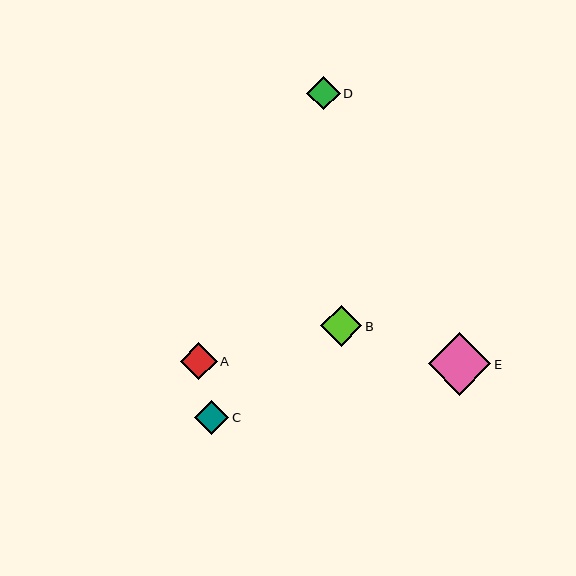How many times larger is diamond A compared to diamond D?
Diamond A is approximately 1.1 times the size of diamond D.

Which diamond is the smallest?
Diamond D is the smallest with a size of approximately 33 pixels.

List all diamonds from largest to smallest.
From largest to smallest: E, B, A, C, D.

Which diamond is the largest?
Diamond E is the largest with a size of approximately 63 pixels.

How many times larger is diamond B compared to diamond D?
Diamond B is approximately 1.2 times the size of diamond D.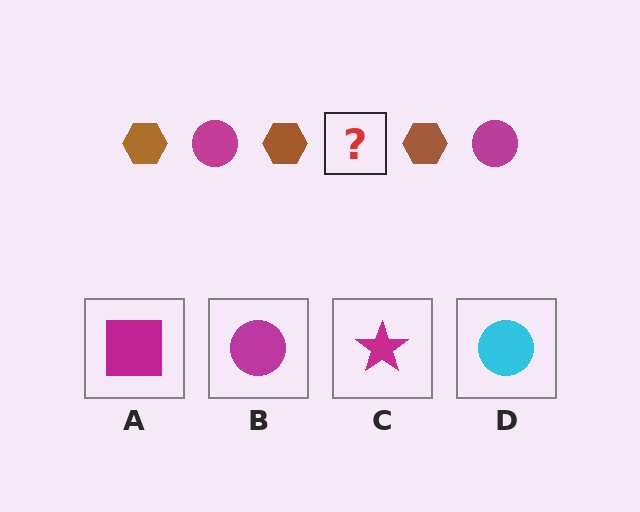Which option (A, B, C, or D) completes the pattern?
B.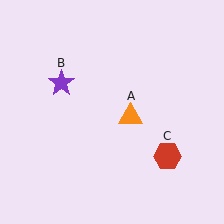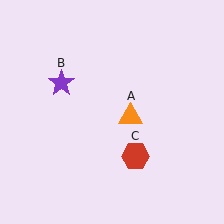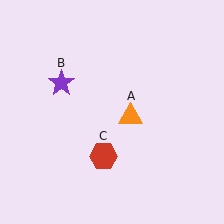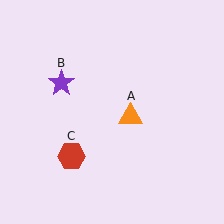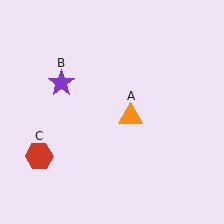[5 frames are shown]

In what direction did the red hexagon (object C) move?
The red hexagon (object C) moved left.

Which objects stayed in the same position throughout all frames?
Orange triangle (object A) and purple star (object B) remained stationary.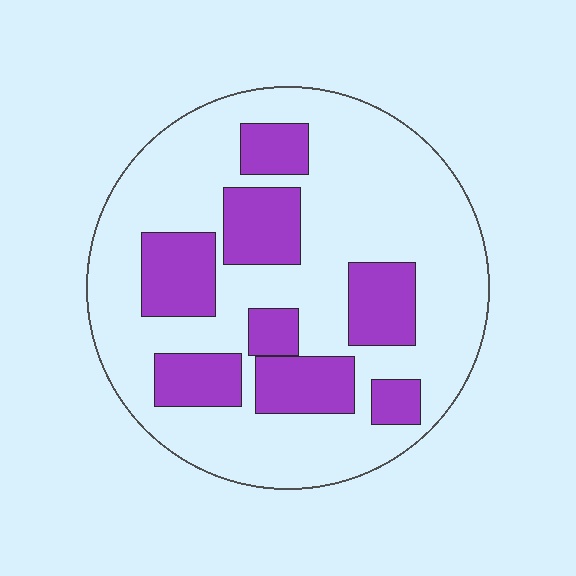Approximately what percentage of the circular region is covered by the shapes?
Approximately 30%.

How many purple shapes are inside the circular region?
8.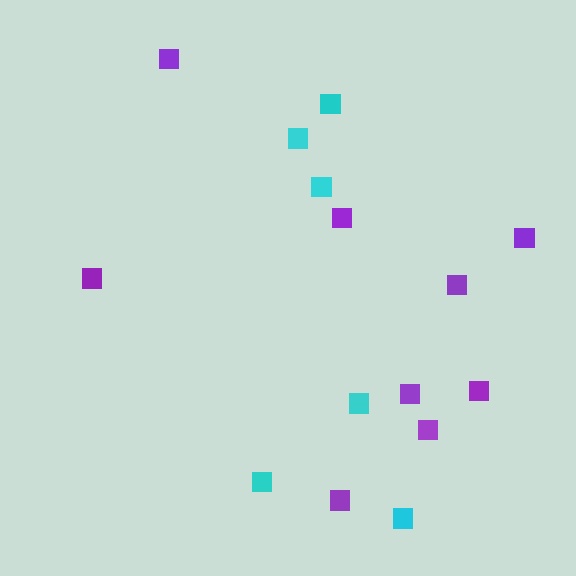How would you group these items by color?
There are 2 groups: one group of purple squares (9) and one group of cyan squares (6).